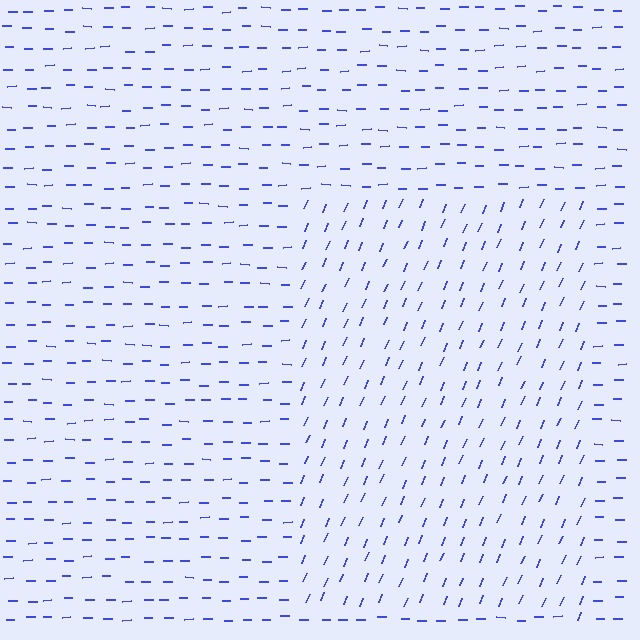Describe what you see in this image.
The image is filled with small blue line segments. A rectangle region in the image has lines oriented differently from the surrounding lines, creating a visible texture boundary.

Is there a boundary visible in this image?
Yes, there is a texture boundary formed by a change in line orientation.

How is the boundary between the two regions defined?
The boundary is defined purely by a change in line orientation (approximately 66 degrees difference). All lines are the same color and thickness.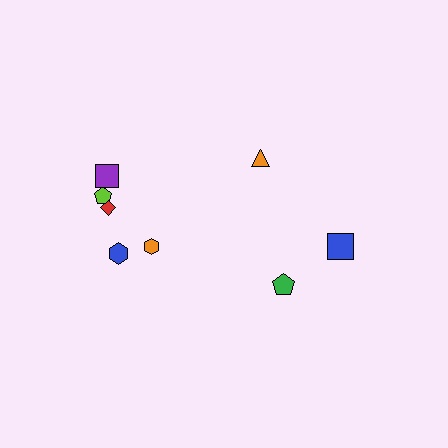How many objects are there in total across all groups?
There are 8 objects.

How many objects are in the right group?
There are 3 objects.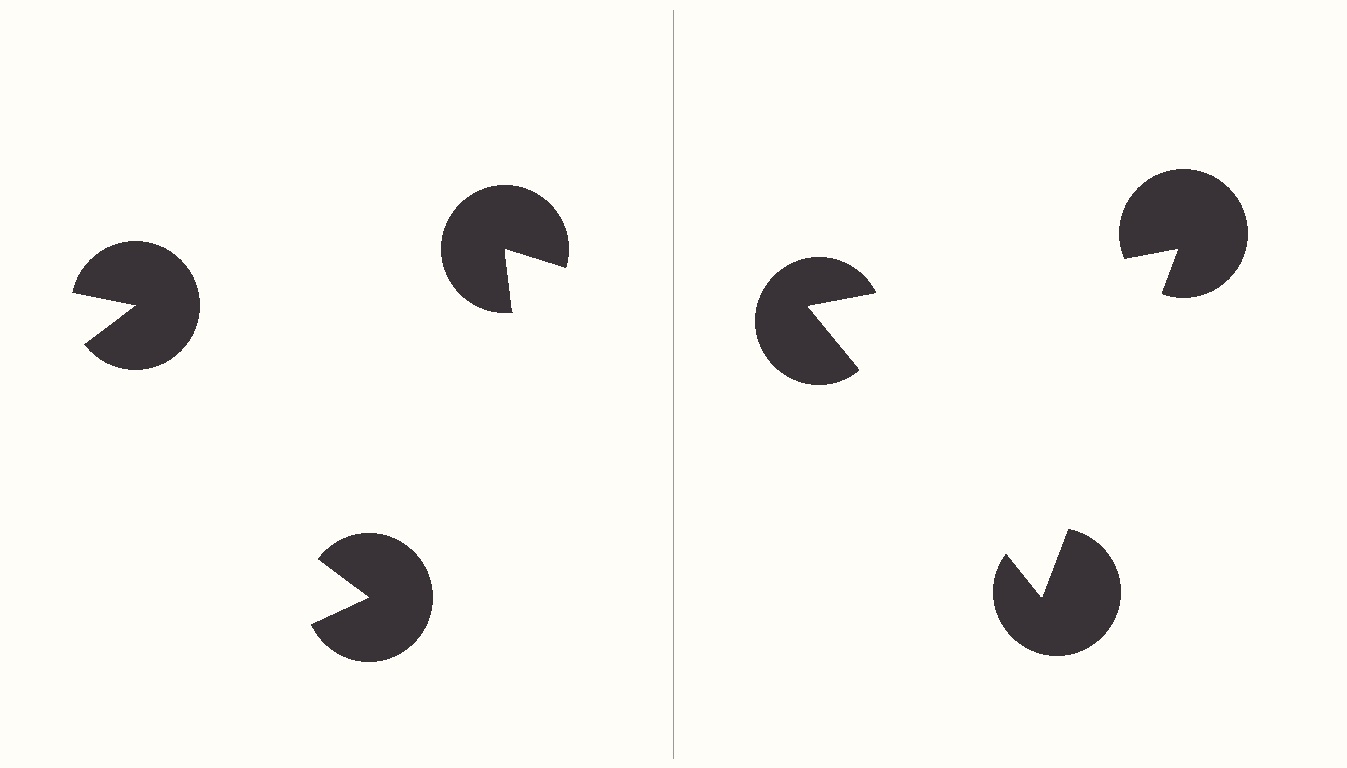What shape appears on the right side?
An illusory triangle.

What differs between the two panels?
The pac-man discs are positioned identically on both sides; only the wedge orientations differ. On the right they align to a triangle; on the left they are misaligned.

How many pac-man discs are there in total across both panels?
6 — 3 on each side.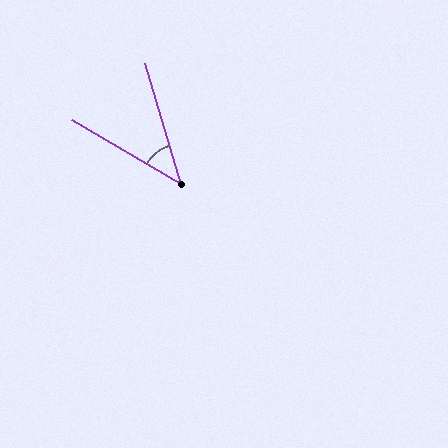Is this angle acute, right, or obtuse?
It is acute.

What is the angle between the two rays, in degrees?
Approximately 43 degrees.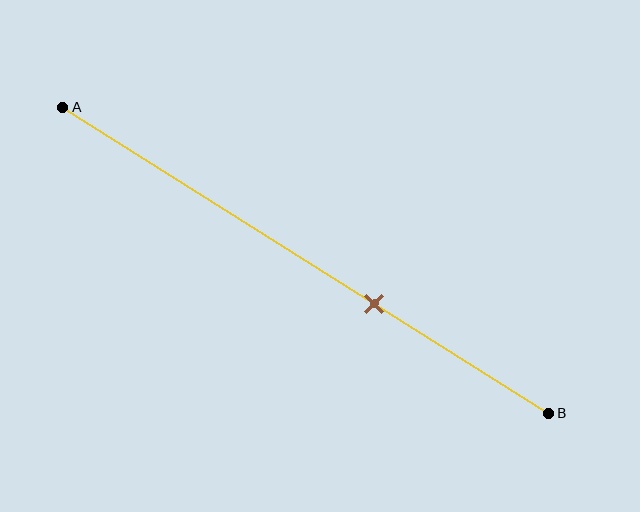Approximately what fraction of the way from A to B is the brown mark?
The brown mark is approximately 65% of the way from A to B.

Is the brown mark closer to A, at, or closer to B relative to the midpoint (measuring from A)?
The brown mark is closer to point B than the midpoint of segment AB.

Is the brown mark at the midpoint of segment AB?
No, the mark is at about 65% from A, not at the 50% midpoint.